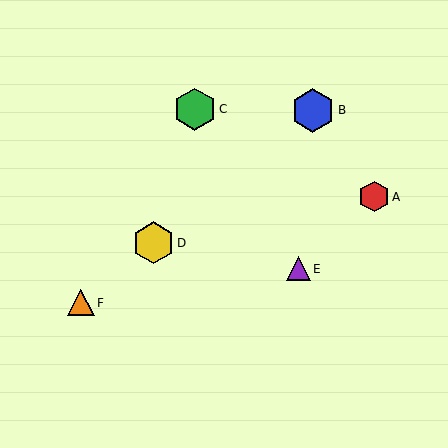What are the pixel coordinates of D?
Object D is at (153, 243).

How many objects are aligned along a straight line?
3 objects (B, D, F) are aligned along a straight line.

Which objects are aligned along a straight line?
Objects B, D, F are aligned along a straight line.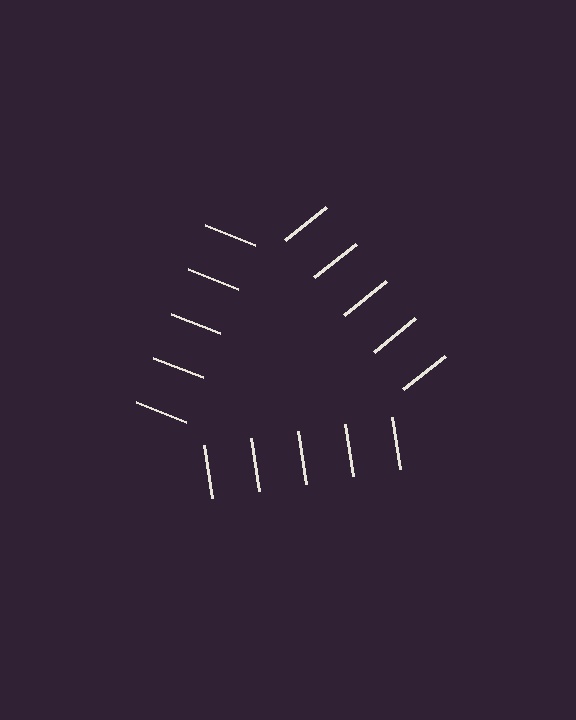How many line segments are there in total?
15 — 5 along each of the 3 edges.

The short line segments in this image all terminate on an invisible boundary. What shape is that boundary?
An illusory triangle — the line segments terminate on its edges but no continuous stroke is drawn.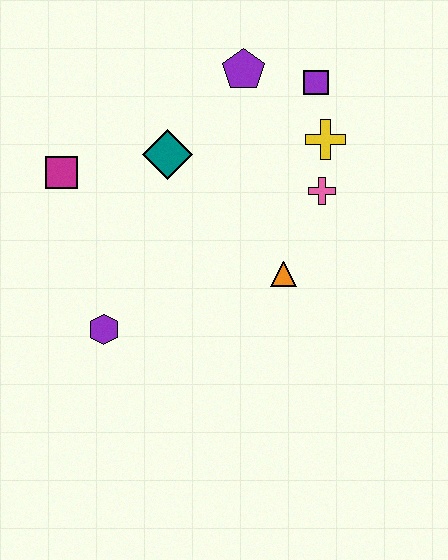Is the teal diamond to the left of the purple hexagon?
No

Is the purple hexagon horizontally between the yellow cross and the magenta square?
Yes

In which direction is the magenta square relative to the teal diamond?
The magenta square is to the left of the teal diamond.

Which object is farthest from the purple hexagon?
The purple square is farthest from the purple hexagon.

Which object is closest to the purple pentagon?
The purple square is closest to the purple pentagon.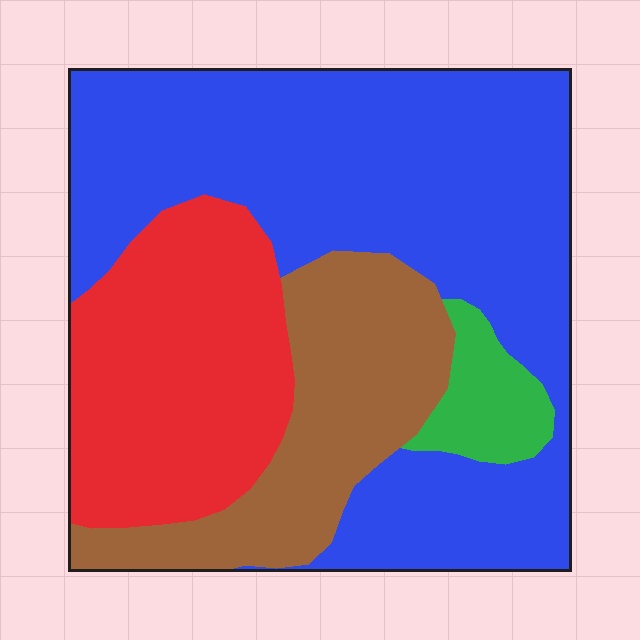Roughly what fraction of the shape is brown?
Brown takes up about one fifth (1/5) of the shape.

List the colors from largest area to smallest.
From largest to smallest: blue, red, brown, green.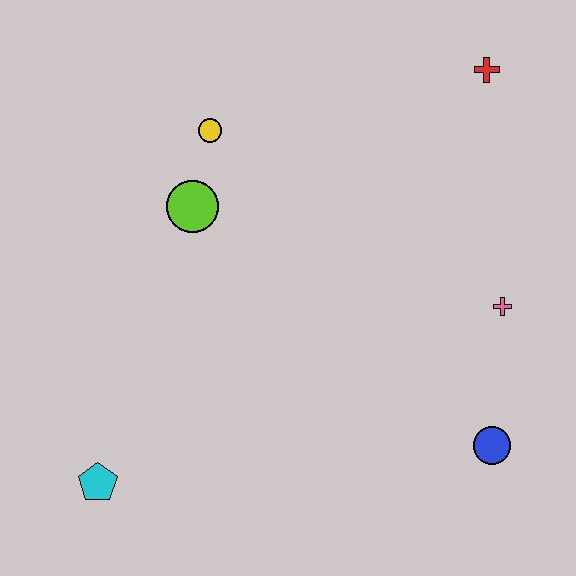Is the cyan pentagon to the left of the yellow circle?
Yes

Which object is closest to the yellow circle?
The lime circle is closest to the yellow circle.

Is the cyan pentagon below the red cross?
Yes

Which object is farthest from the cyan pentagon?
The red cross is farthest from the cyan pentagon.